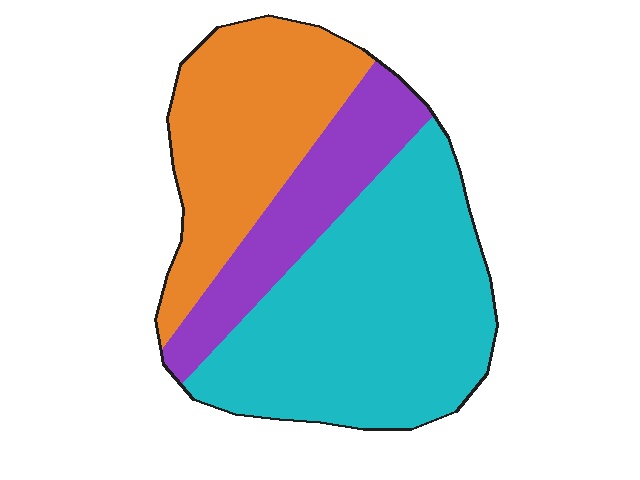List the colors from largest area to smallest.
From largest to smallest: cyan, orange, purple.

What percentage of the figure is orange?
Orange covers about 30% of the figure.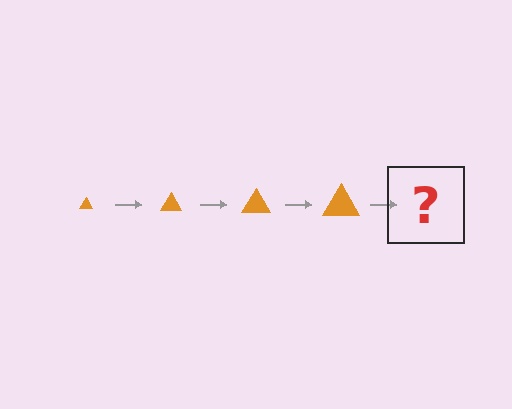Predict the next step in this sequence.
The next step is an orange triangle, larger than the previous one.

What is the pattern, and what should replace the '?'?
The pattern is that the triangle gets progressively larger each step. The '?' should be an orange triangle, larger than the previous one.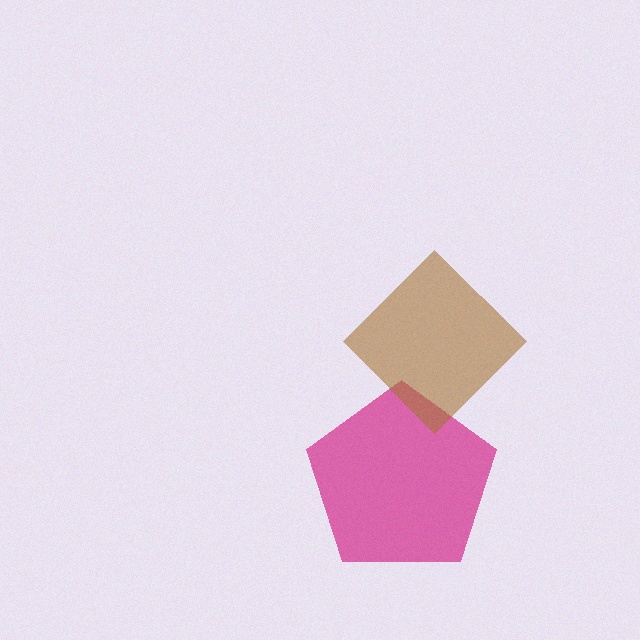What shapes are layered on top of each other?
The layered shapes are: a magenta pentagon, a brown diamond.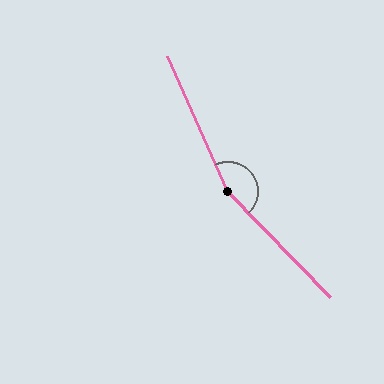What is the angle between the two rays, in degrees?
Approximately 160 degrees.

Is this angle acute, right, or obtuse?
It is obtuse.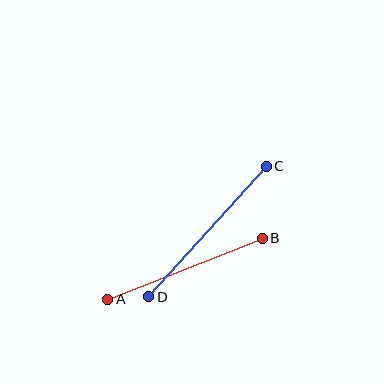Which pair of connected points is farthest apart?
Points C and D are farthest apart.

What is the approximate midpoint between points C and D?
The midpoint is at approximately (208, 232) pixels.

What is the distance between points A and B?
The distance is approximately 166 pixels.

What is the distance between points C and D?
The distance is approximately 176 pixels.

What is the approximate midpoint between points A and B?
The midpoint is at approximately (185, 269) pixels.